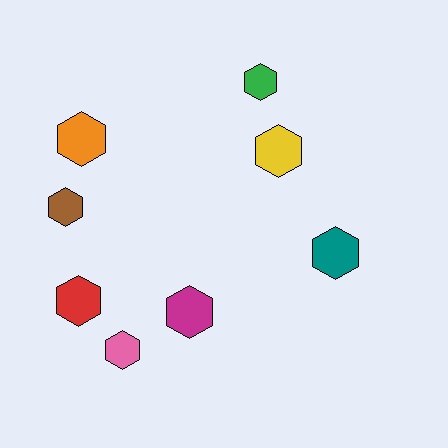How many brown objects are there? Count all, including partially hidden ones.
There is 1 brown object.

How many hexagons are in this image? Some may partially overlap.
There are 8 hexagons.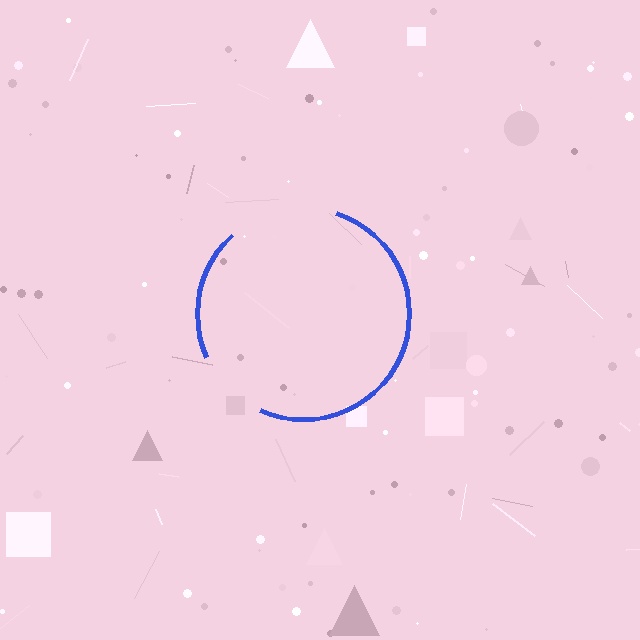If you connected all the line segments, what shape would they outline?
They would outline a circle.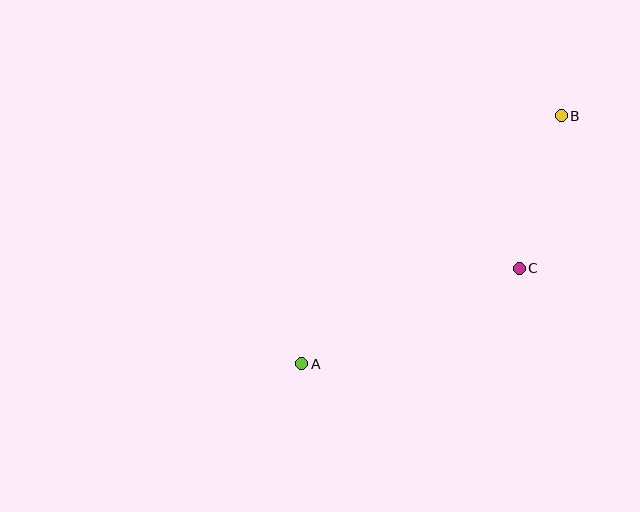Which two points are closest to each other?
Points B and C are closest to each other.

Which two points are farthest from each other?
Points A and B are farthest from each other.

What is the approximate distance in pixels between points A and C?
The distance between A and C is approximately 237 pixels.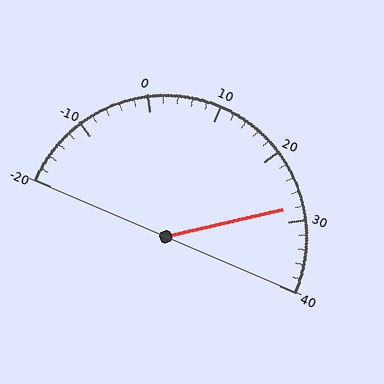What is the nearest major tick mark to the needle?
The nearest major tick mark is 30.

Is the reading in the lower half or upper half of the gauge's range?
The reading is in the upper half of the range (-20 to 40).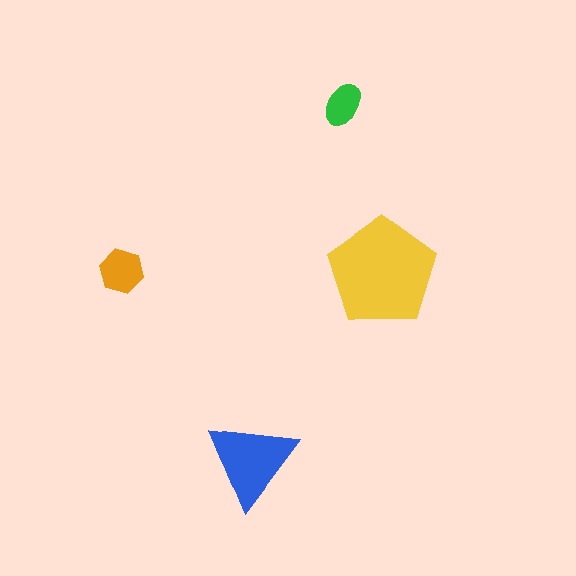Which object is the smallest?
The green ellipse.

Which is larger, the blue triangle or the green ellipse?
The blue triangle.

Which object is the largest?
The yellow pentagon.